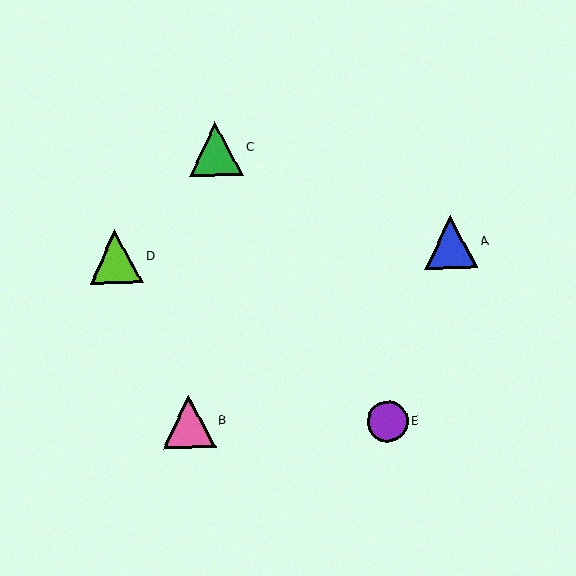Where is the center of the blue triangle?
The center of the blue triangle is at (451, 242).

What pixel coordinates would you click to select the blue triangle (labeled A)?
Click at (451, 242) to select the blue triangle A.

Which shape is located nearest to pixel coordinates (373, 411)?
The purple circle (labeled E) at (388, 421) is nearest to that location.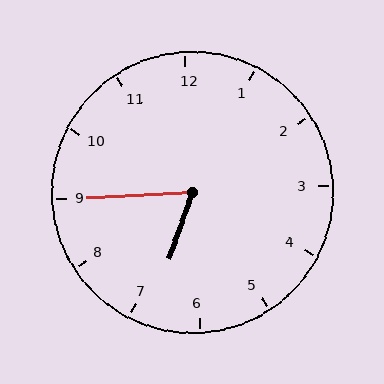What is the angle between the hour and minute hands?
Approximately 68 degrees.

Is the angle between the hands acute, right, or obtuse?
It is acute.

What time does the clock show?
6:45.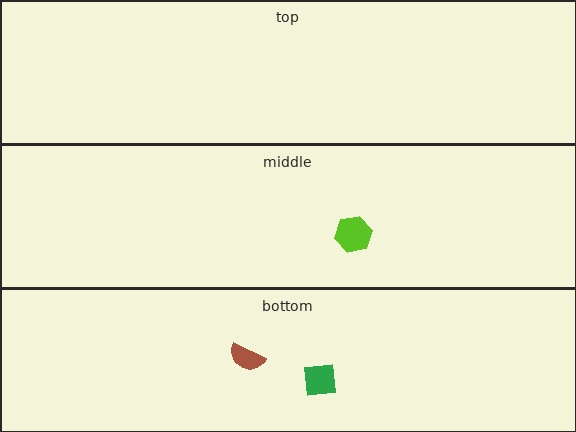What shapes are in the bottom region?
The brown semicircle, the green square.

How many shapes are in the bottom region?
2.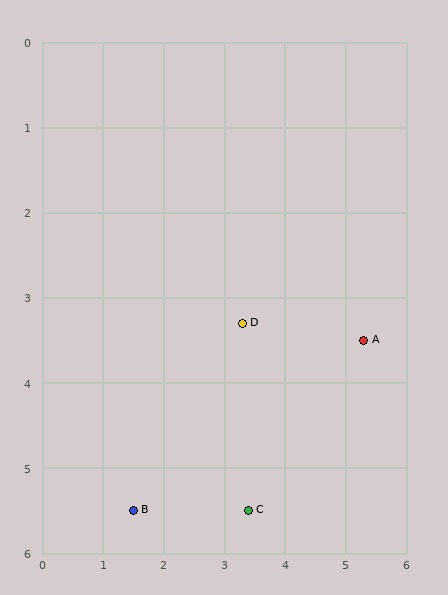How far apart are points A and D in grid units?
Points A and D are about 2.0 grid units apart.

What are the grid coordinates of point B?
Point B is at approximately (1.5, 5.5).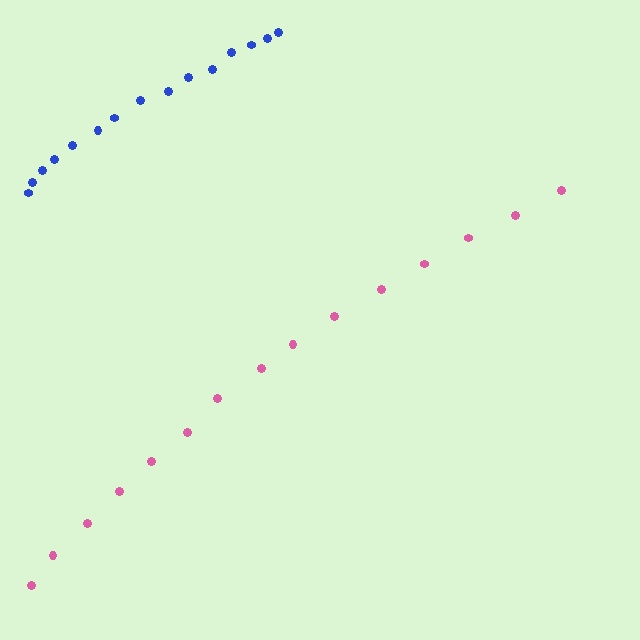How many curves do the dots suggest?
There are 2 distinct paths.